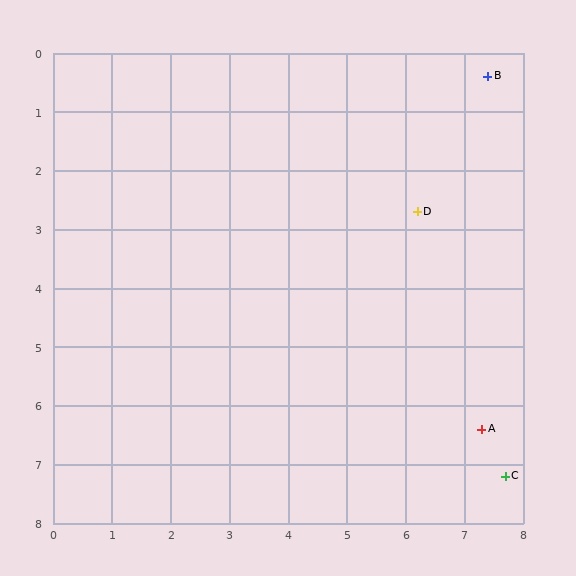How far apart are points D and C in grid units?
Points D and C are about 4.7 grid units apart.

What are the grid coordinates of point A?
Point A is at approximately (7.3, 6.4).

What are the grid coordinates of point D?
Point D is at approximately (6.2, 2.7).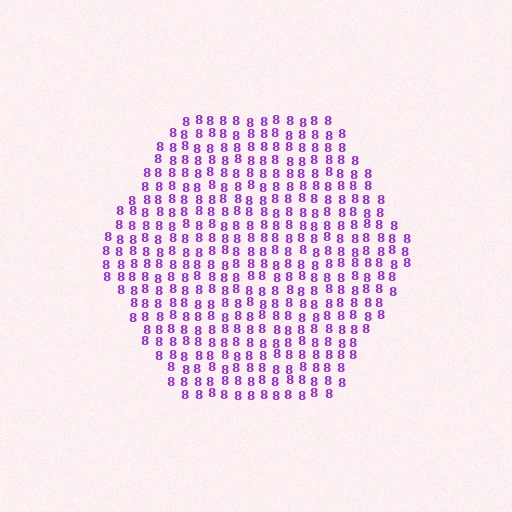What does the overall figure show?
The overall figure shows a hexagon.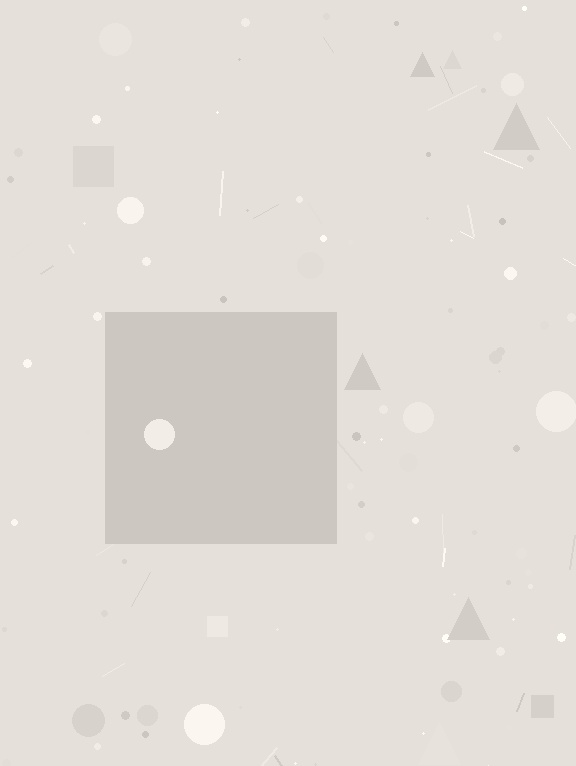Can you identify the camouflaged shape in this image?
The camouflaged shape is a square.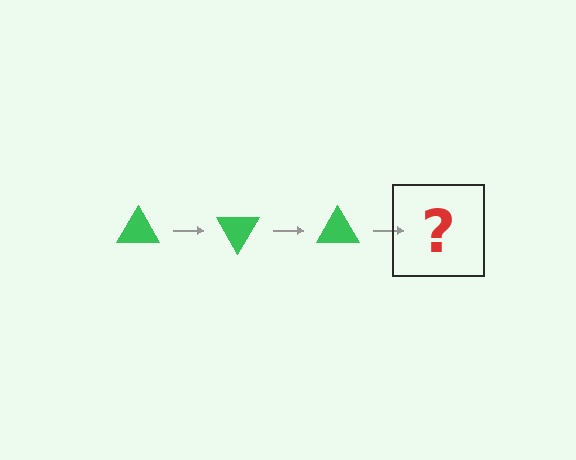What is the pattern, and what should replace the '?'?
The pattern is that the triangle rotates 60 degrees each step. The '?' should be a green triangle rotated 180 degrees.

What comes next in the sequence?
The next element should be a green triangle rotated 180 degrees.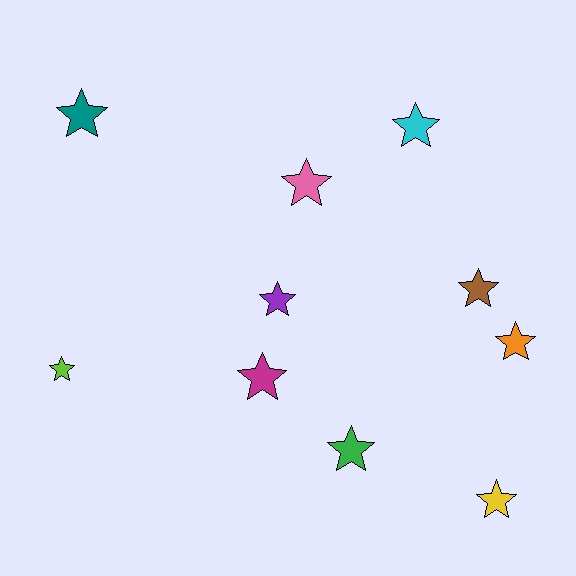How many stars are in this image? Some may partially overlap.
There are 10 stars.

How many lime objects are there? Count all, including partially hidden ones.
There is 1 lime object.